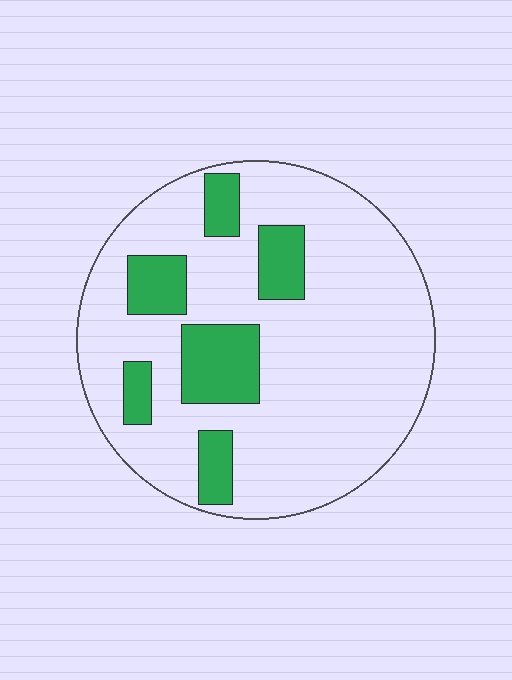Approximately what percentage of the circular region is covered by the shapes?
Approximately 20%.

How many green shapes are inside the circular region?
6.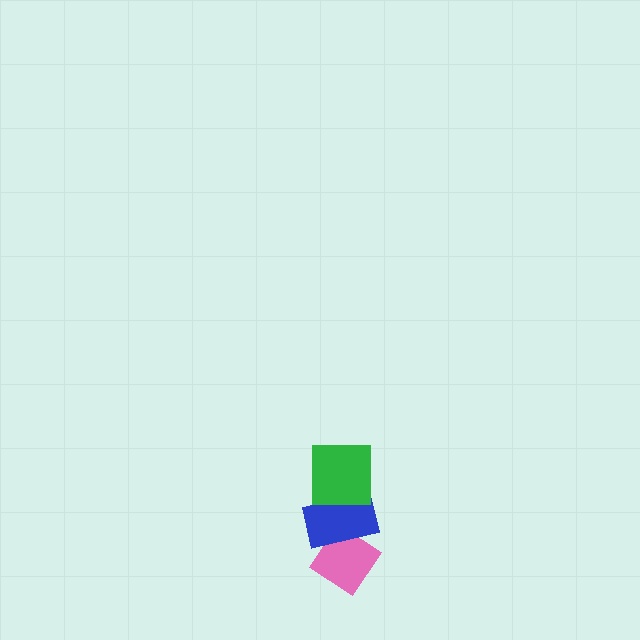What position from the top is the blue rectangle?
The blue rectangle is 2nd from the top.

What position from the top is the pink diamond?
The pink diamond is 3rd from the top.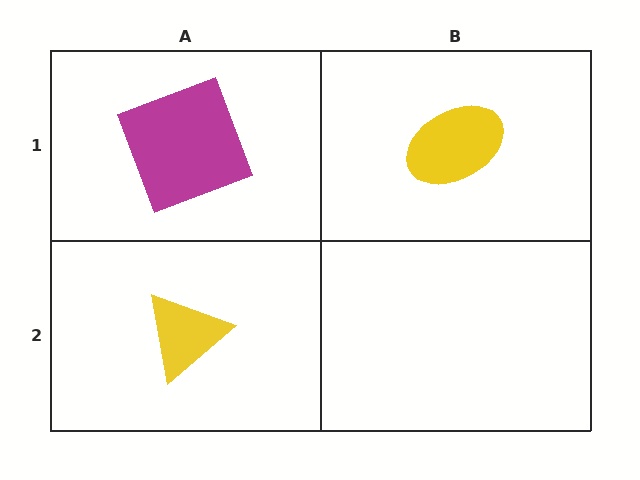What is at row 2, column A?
A yellow triangle.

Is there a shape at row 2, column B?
No, that cell is empty.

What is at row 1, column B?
A yellow ellipse.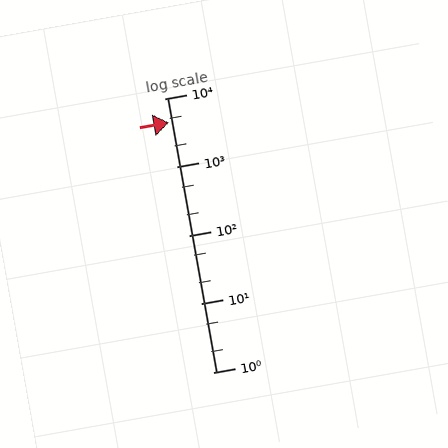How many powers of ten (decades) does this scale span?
The scale spans 4 decades, from 1 to 10000.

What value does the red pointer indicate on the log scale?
The pointer indicates approximately 4400.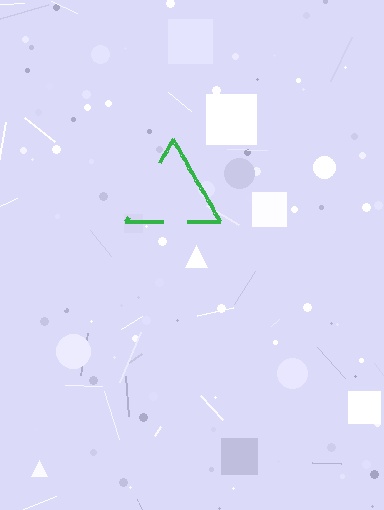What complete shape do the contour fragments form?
The contour fragments form a triangle.